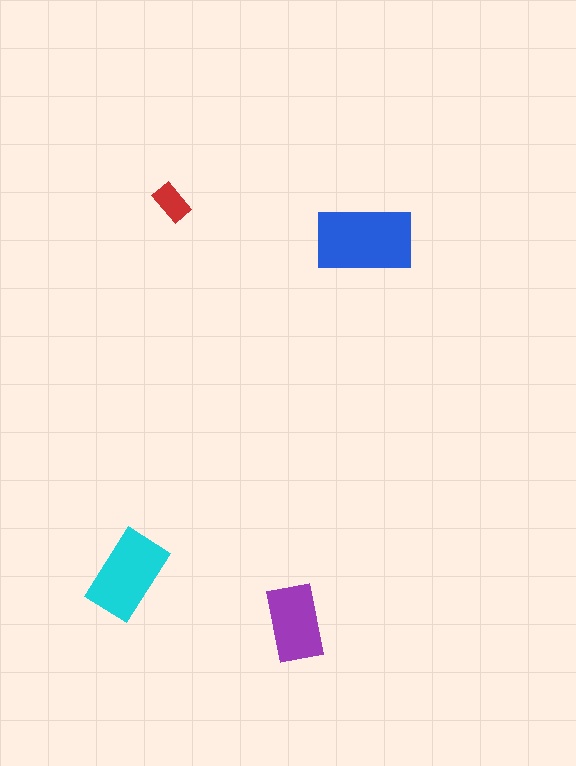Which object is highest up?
The red rectangle is topmost.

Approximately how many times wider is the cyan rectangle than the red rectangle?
About 2.5 times wider.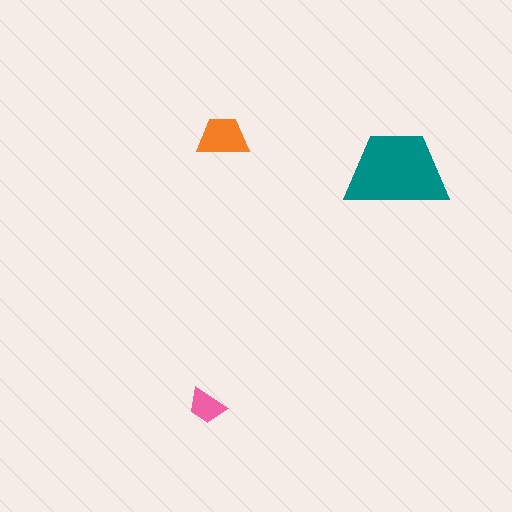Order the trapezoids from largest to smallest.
the teal one, the orange one, the pink one.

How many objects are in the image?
There are 3 objects in the image.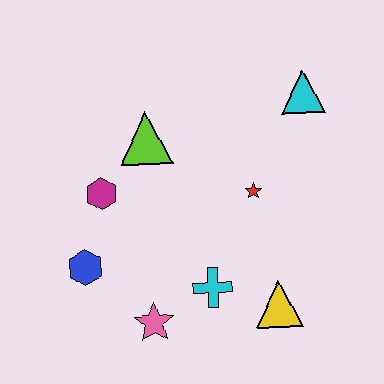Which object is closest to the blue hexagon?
The magenta hexagon is closest to the blue hexagon.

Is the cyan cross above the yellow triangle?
Yes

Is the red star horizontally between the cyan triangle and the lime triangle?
Yes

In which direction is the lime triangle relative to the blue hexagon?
The lime triangle is above the blue hexagon.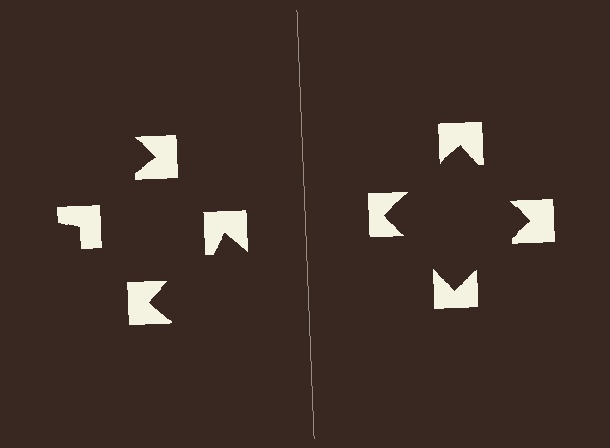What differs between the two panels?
The notched squares are positioned identically on both sides; only the wedge orientations differ. On the right they align to a square; on the left they are misaligned.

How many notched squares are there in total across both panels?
8 — 4 on each side.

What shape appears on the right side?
An illusory square.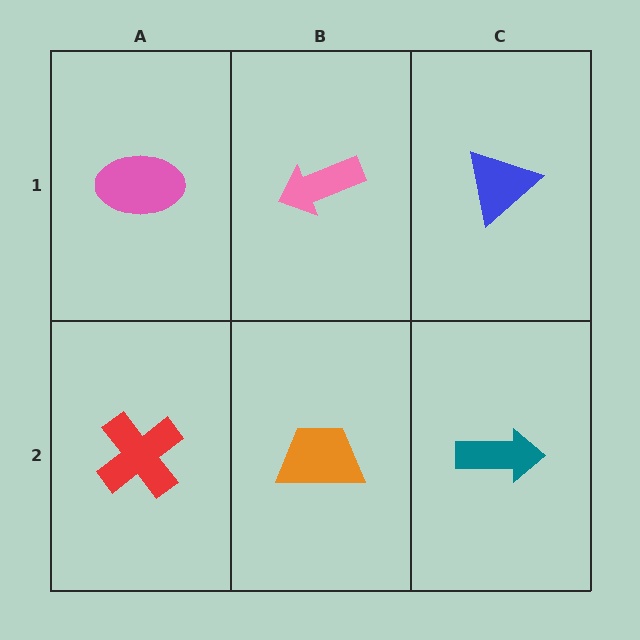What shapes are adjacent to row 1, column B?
An orange trapezoid (row 2, column B), a pink ellipse (row 1, column A), a blue triangle (row 1, column C).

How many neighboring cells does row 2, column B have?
3.